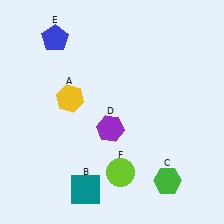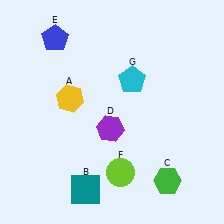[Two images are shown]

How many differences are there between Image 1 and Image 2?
There is 1 difference between the two images.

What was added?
A cyan pentagon (G) was added in Image 2.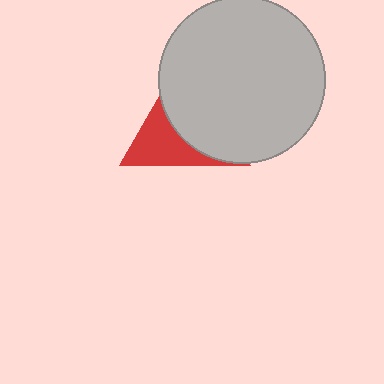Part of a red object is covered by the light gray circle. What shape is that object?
It is a triangle.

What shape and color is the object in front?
The object in front is a light gray circle.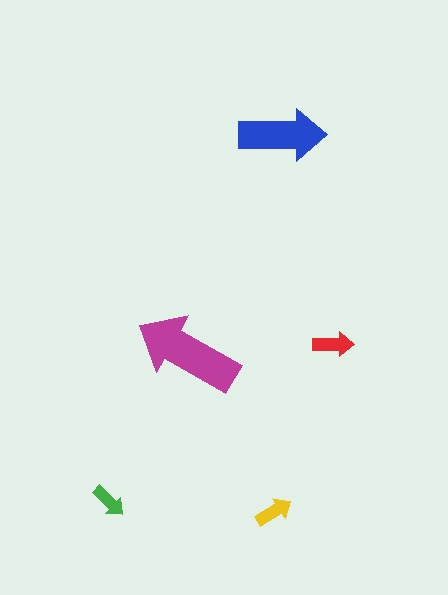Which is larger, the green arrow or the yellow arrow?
The yellow one.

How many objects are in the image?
There are 5 objects in the image.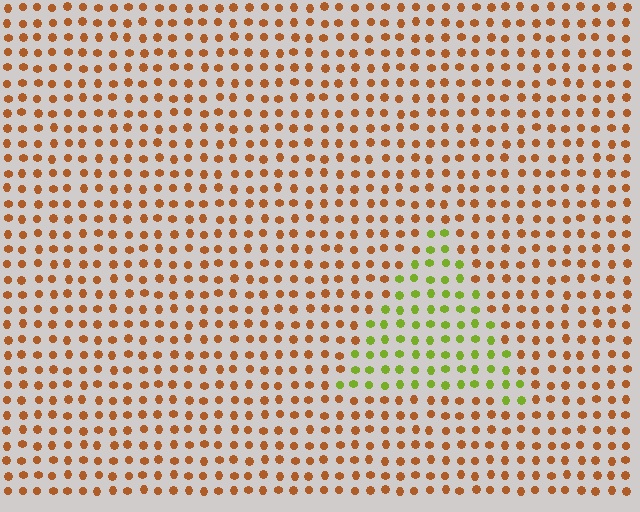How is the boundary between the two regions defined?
The boundary is defined purely by a slight shift in hue (about 61 degrees). Spacing, size, and orientation are identical on both sides.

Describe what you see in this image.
The image is filled with small brown elements in a uniform arrangement. A triangle-shaped region is visible where the elements are tinted to a slightly different hue, forming a subtle color boundary.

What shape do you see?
I see a triangle.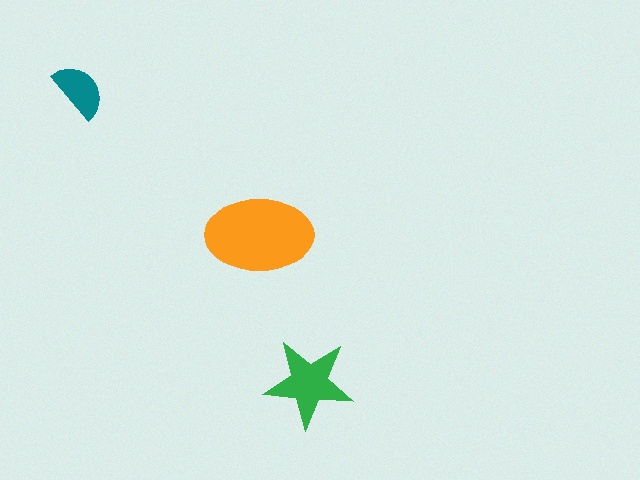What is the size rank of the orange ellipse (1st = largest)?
1st.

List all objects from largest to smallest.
The orange ellipse, the green star, the teal semicircle.